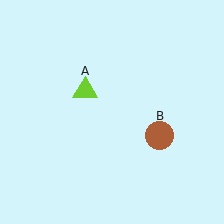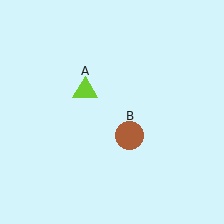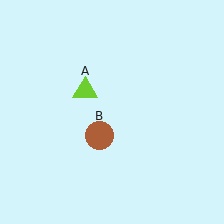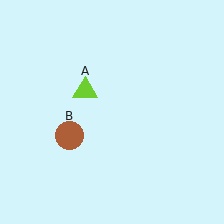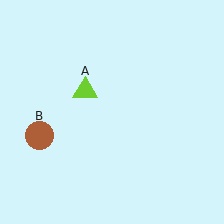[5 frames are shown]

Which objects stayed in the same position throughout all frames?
Lime triangle (object A) remained stationary.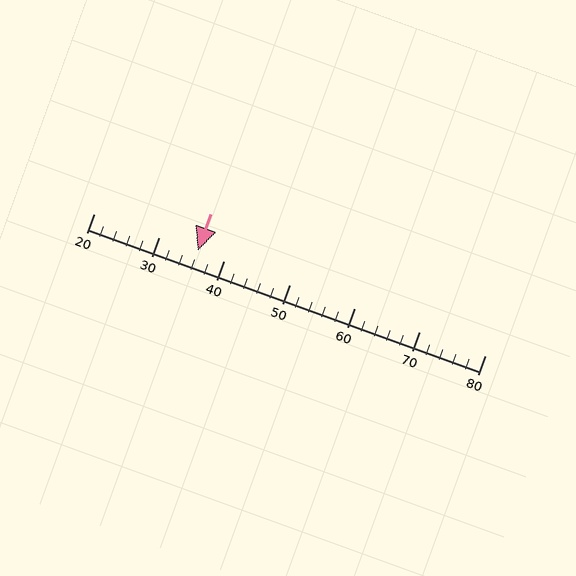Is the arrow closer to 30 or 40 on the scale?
The arrow is closer to 40.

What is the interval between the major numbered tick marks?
The major tick marks are spaced 10 units apart.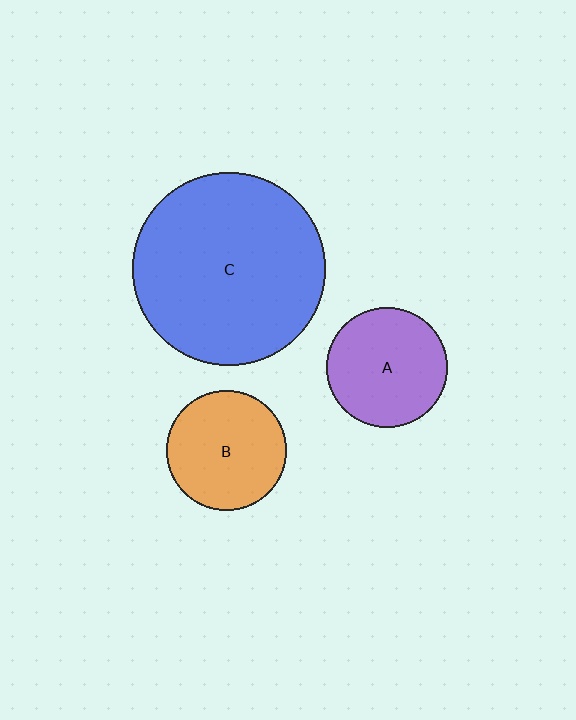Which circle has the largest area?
Circle C (blue).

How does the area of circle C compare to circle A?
Approximately 2.6 times.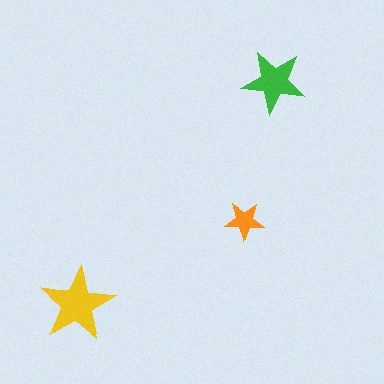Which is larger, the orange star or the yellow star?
The yellow one.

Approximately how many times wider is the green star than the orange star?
About 1.5 times wider.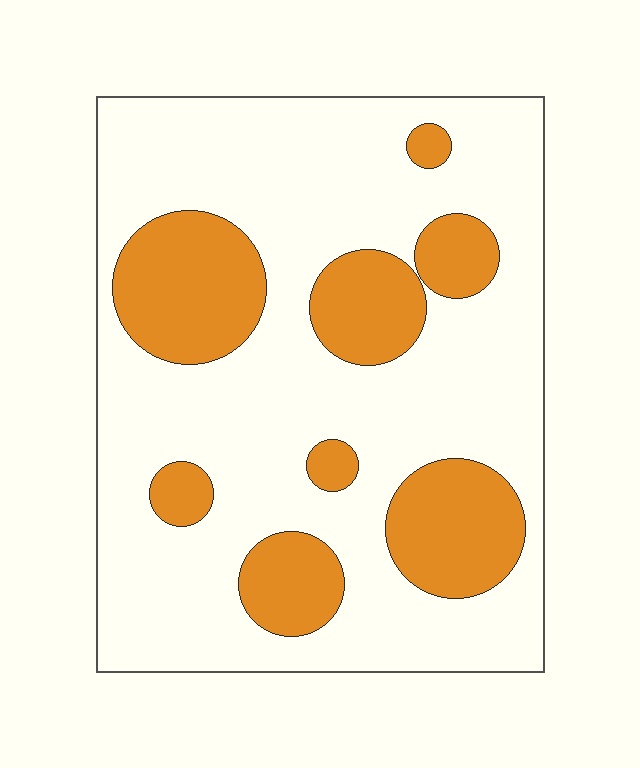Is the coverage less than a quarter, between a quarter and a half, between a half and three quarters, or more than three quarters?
Between a quarter and a half.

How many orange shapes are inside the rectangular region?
8.